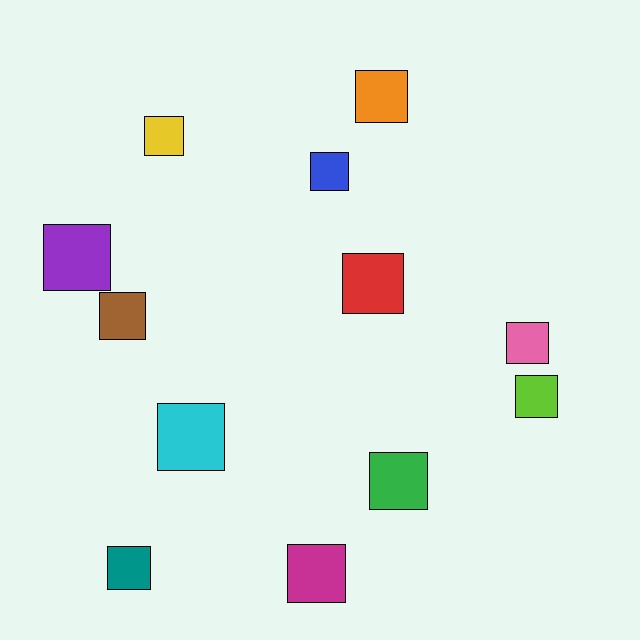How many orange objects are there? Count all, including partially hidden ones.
There is 1 orange object.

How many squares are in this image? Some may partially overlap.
There are 12 squares.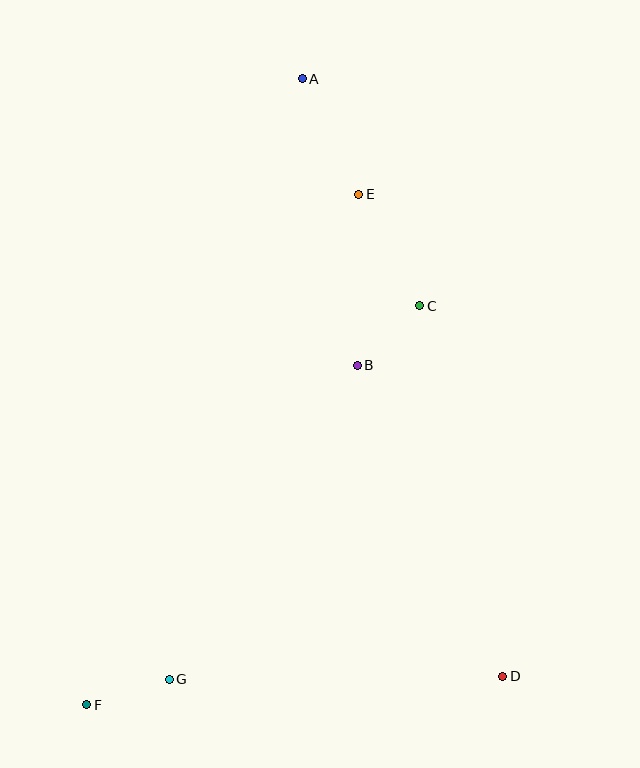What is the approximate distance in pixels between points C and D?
The distance between C and D is approximately 380 pixels.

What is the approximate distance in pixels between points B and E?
The distance between B and E is approximately 171 pixels.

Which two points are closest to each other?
Points F and G are closest to each other.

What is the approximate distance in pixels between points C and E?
The distance between C and E is approximately 127 pixels.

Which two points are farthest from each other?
Points A and F are farthest from each other.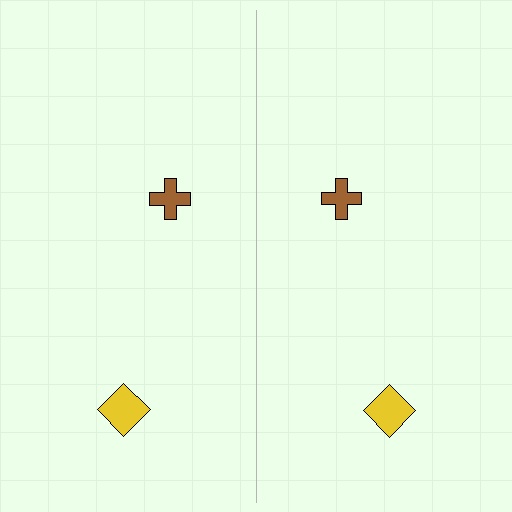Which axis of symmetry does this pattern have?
The pattern has a vertical axis of symmetry running through the center of the image.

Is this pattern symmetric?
Yes, this pattern has bilateral (reflection) symmetry.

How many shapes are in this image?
There are 4 shapes in this image.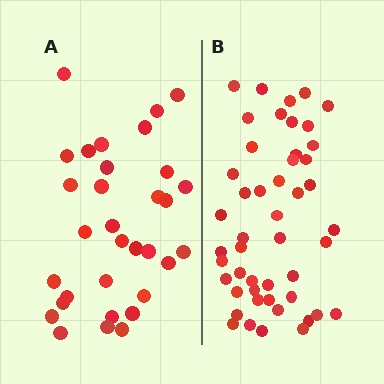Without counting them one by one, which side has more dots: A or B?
Region B (the right region) has more dots.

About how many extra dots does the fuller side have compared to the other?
Region B has approximately 15 more dots than region A.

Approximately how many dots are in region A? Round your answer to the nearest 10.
About 30 dots. (The exact count is 32, which rounds to 30.)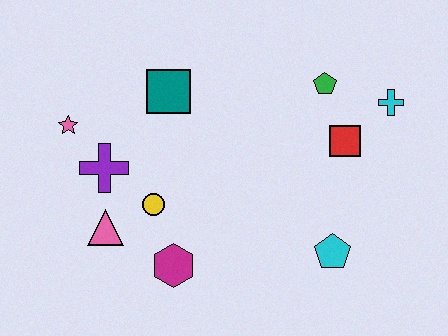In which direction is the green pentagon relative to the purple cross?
The green pentagon is to the right of the purple cross.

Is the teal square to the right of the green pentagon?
No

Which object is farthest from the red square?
The pink star is farthest from the red square.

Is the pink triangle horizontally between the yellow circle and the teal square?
No